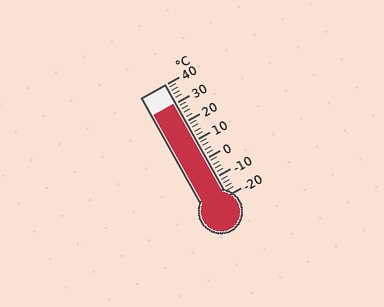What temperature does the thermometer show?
The thermometer shows approximately 30°C.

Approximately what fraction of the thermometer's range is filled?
The thermometer is filled to approximately 85% of its range.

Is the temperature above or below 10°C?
The temperature is above 10°C.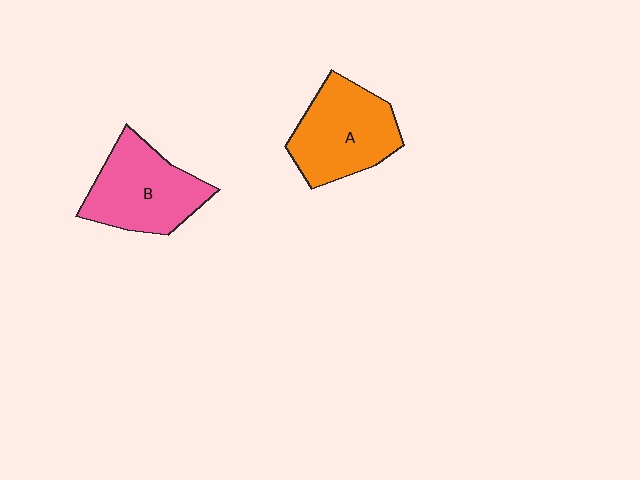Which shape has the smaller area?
Shape B (pink).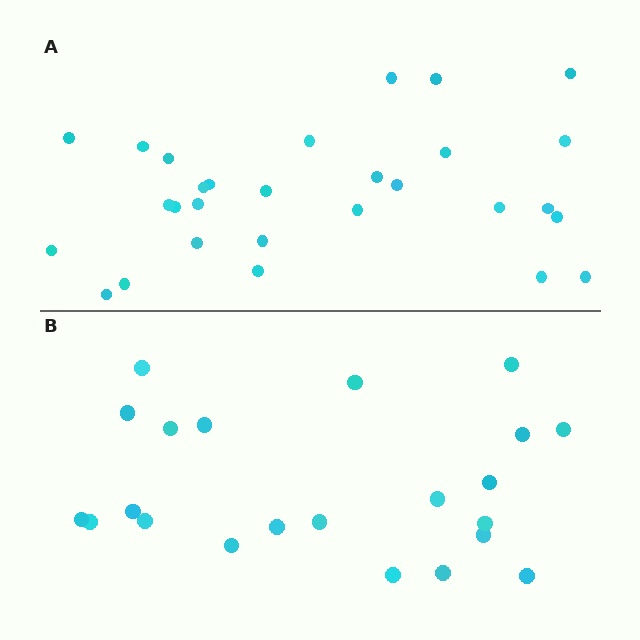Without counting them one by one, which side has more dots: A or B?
Region A (the top region) has more dots.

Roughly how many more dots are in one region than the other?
Region A has roughly 8 or so more dots than region B.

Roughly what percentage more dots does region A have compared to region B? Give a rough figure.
About 30% more.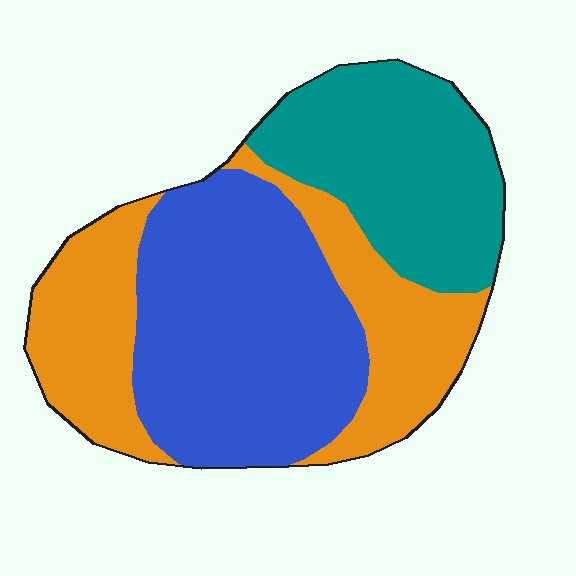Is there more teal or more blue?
Blue.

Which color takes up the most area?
Blue, at roughly 40%.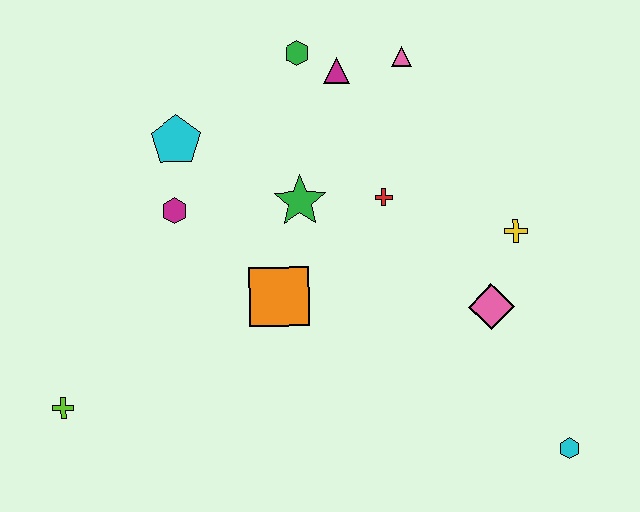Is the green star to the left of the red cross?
Yes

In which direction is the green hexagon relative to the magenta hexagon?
The green hexagon is above the magenta hexagon.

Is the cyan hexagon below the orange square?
Yes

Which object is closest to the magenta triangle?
The green hexagon is closest to the magenta triangle.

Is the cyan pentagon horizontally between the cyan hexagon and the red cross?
No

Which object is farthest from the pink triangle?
The lime cross is farthest from the pink triangle.